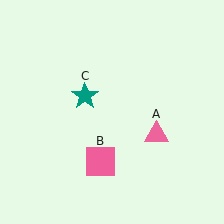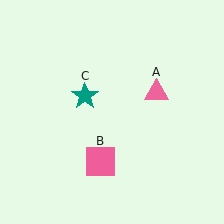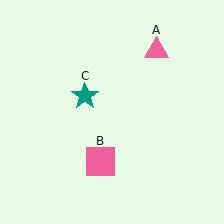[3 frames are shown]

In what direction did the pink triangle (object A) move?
The pink triangle (object A) moved up.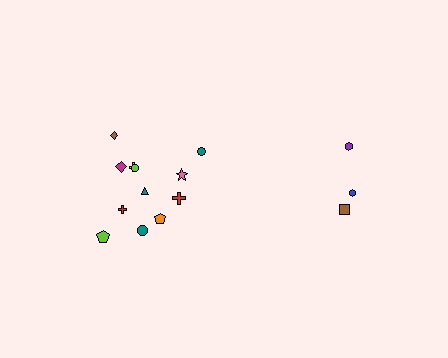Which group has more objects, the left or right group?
The left group.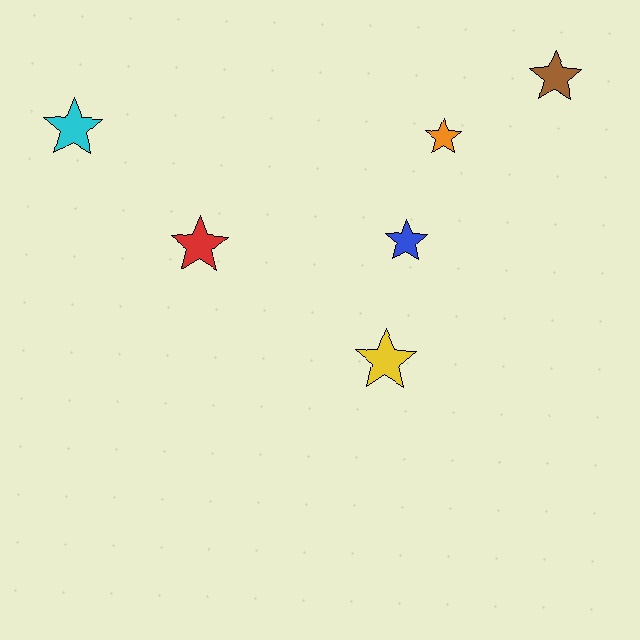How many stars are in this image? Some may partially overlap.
There are 6 stars.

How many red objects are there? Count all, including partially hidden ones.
There is 1 red object.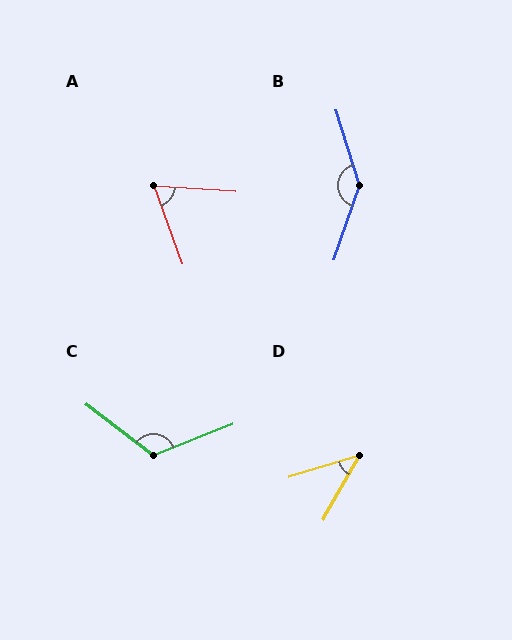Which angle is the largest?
B, at approximately 144 degrees.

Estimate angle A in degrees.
Approximately 67 degrees.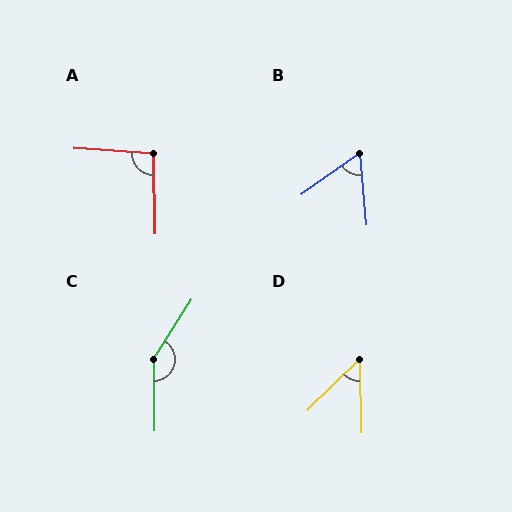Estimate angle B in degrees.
Approximately 60 degrees.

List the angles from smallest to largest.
D (47°), B (60°), A (95°), C (148°).